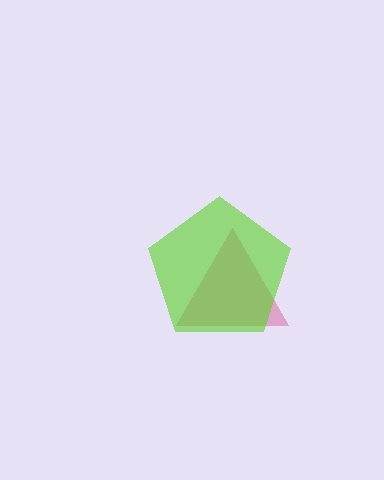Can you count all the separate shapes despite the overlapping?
Yes, there are 2 separate shapes.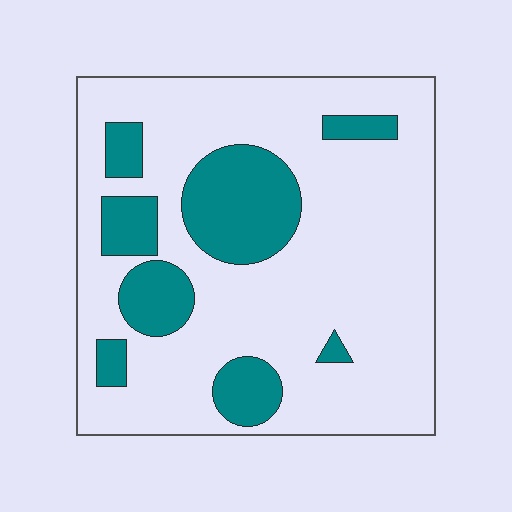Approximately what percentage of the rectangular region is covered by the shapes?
Approximately 25%.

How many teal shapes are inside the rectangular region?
8.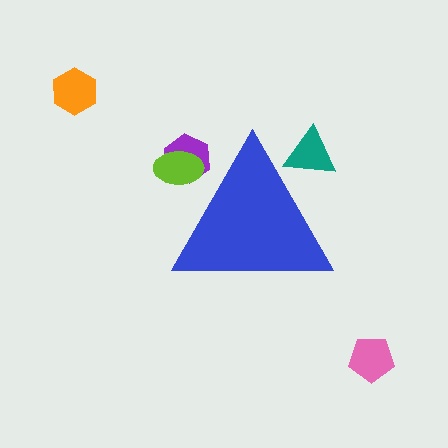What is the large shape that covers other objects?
A blue triangle.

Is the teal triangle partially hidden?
Yes, the teal triangle is partially hidden behind the blue triangle.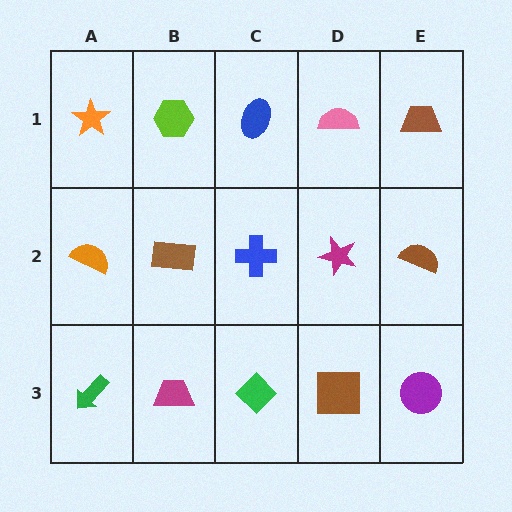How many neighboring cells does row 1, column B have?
3.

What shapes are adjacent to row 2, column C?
A blue ellipse (row 1, column C), a green diamond (row 3, column C), a brown rectangle (row 2, column B), a magenta star (row 2, column D).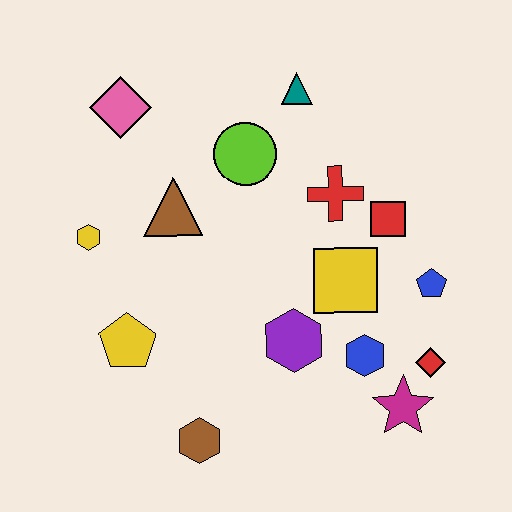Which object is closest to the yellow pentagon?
The yellow hexagon is closest to the yellow pentagon.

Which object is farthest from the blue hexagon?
The pink diamond is farthest from the blue hexagon.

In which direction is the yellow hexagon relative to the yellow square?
The yellow hexagon is to the left of the yellow square.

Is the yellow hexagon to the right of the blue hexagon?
No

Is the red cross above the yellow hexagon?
Yes